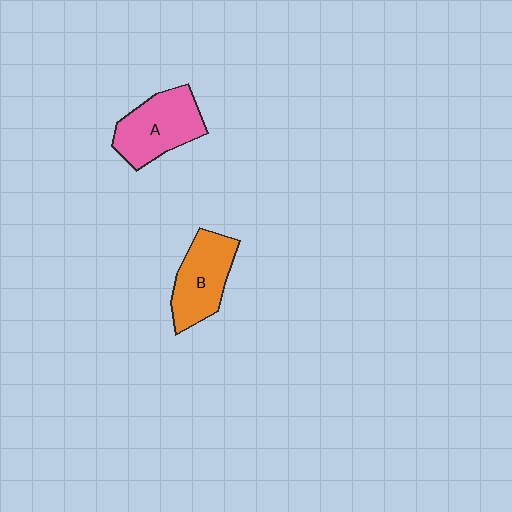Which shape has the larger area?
Shape A (pink).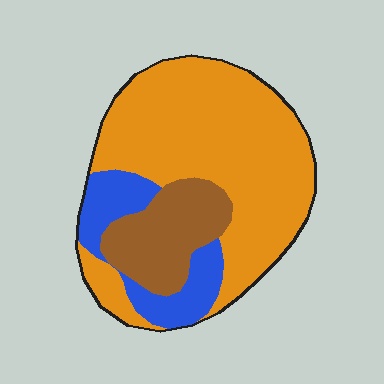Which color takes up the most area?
Orange, at roughly 65%.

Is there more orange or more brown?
Orange.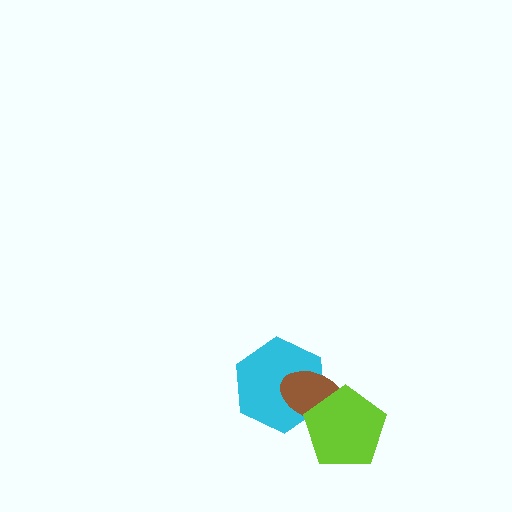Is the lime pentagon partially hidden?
No, no other shape covers it.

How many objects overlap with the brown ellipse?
2 objects overlap with the brown ellipse.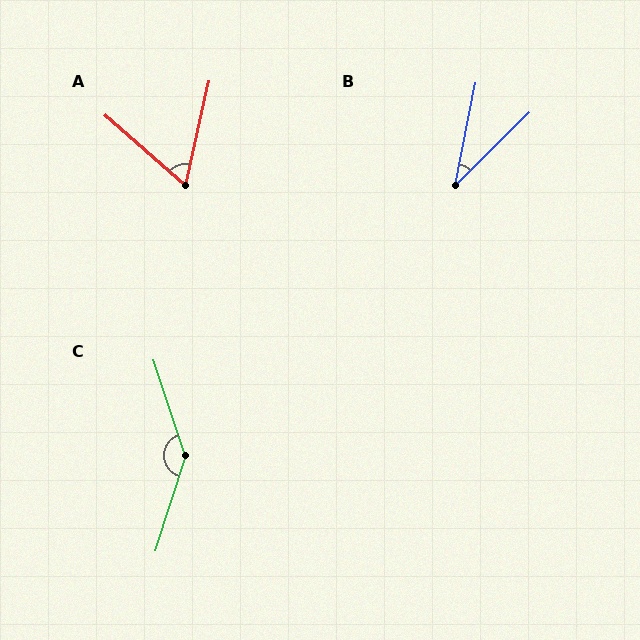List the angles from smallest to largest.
B (34°), A (62°), C (144°).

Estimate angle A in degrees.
Approximately 62 degrees.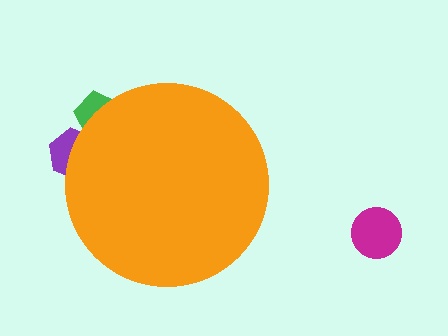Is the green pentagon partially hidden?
Yes, the green pentagon is partially hidden behind the orange circle.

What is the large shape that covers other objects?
An orange circle.